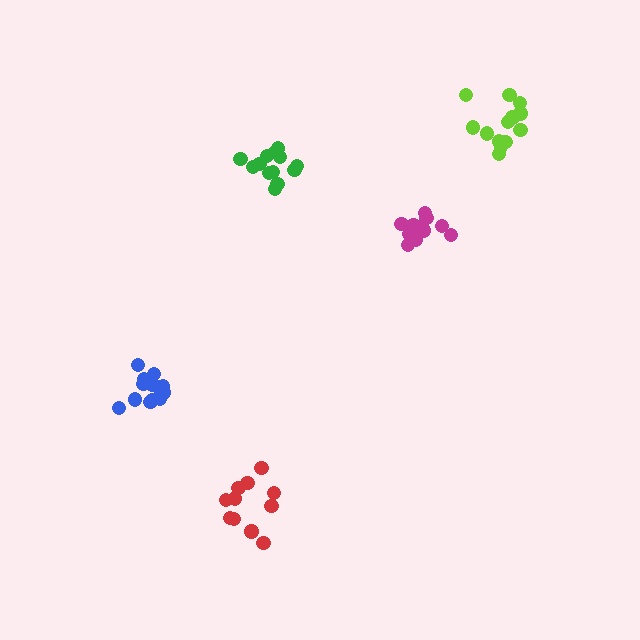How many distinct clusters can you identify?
There are 5 distinct clusters.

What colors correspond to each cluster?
The clusters are colored: green, blue, red, magenta, lime.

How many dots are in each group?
Group 1: 13 dots, Group 2: 14 dots, Group 3: 11 dots, Group 4: 12 dots, Group 5: 13 dots (63 total).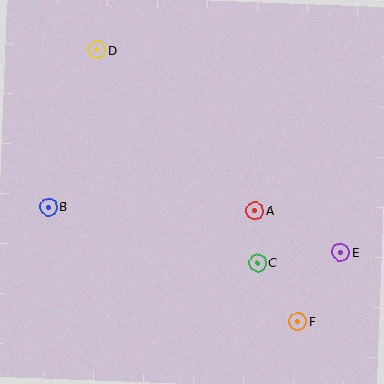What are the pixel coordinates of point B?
Point B is at (48, 207).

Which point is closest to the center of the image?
Point A at (255, 211) is closest to the center.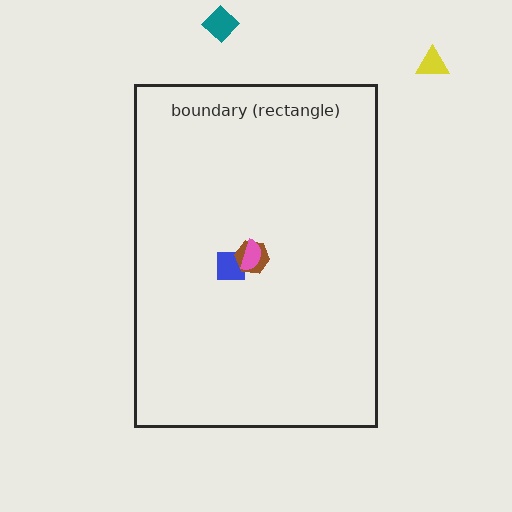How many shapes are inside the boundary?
3 inside, 2 outside.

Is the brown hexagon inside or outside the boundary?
Inside.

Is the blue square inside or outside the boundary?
Inside.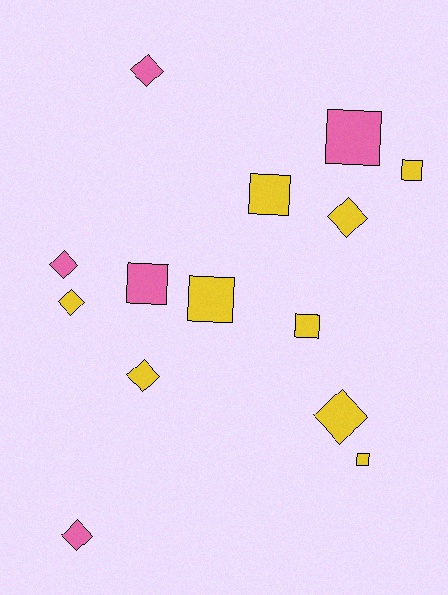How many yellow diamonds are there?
There are 4 yellow diamonds.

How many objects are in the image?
There are 14 objects.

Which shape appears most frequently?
Diamond, with 7 objects.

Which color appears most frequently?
Yellow, with 9 objects.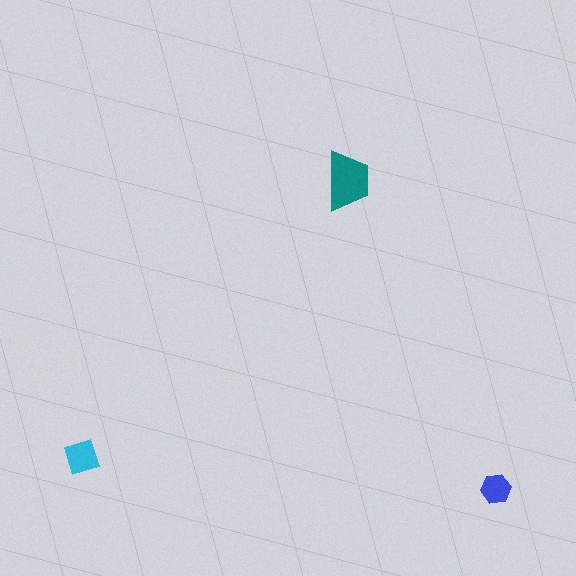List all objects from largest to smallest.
The teal trapezoid, the cyan square, the blue hexagon.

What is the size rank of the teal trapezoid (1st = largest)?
1st.